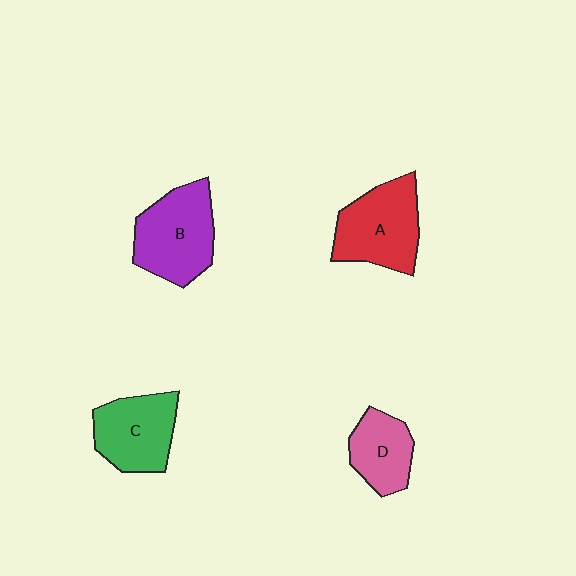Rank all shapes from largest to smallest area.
From largest to smallest: B (purple), A (red), C (green), D (pink).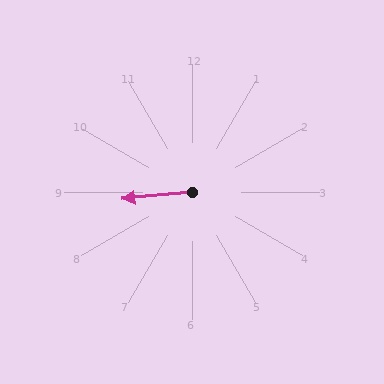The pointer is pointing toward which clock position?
Roughly 9 o'clock.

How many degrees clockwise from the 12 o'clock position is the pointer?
Approximately 265 degrees.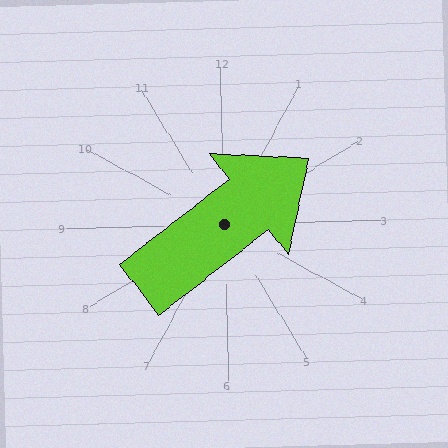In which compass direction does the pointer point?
Northeast.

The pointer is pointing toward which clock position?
Roughly 2 o'clock.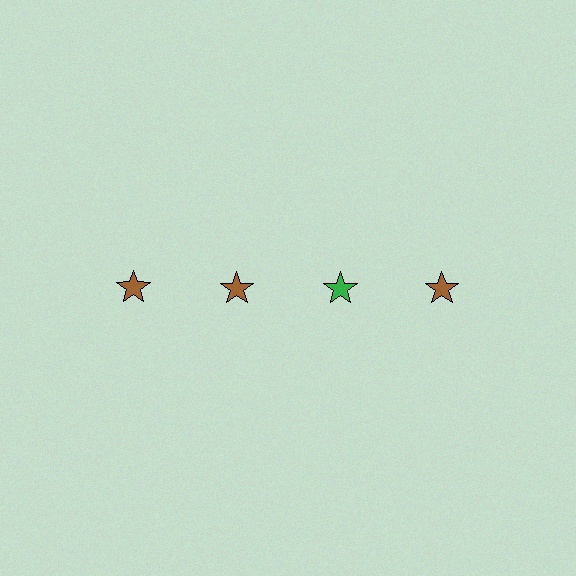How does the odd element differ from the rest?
It has a different color: green instead of brown.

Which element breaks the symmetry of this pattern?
The green star in the top row, center column breaks the symmetry. All other shapes are brown stars.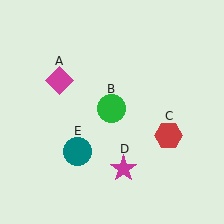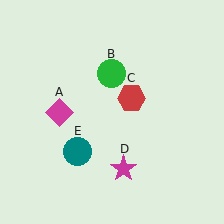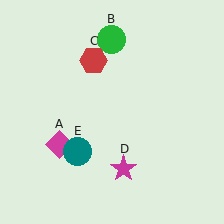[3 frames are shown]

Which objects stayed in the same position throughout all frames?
Magenta star (object D) and teal circle (object E) remained stationary.